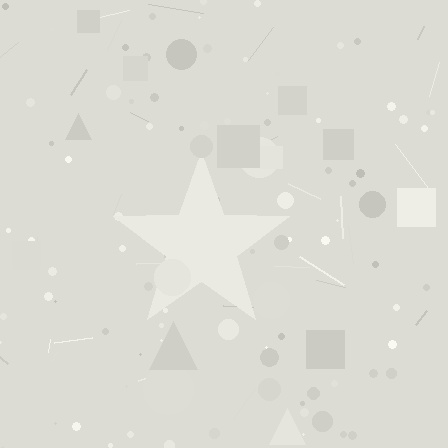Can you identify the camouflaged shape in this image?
The camouflaged shape is a star.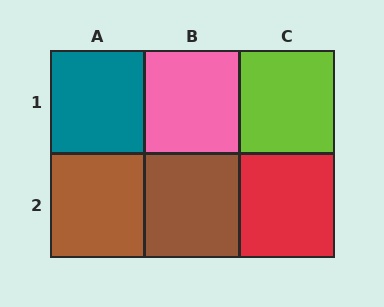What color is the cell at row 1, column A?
Teal.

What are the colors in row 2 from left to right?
Brown, brown, red.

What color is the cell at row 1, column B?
Pink.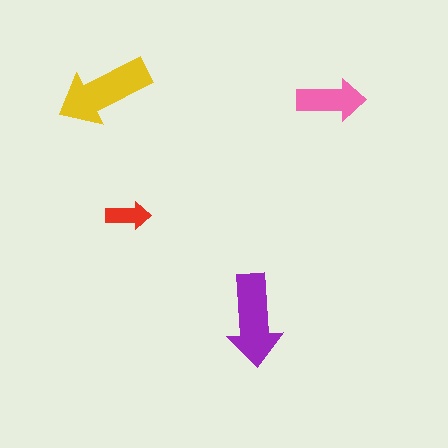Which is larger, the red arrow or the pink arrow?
The pink one.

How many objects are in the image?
There are 4 objects in the image.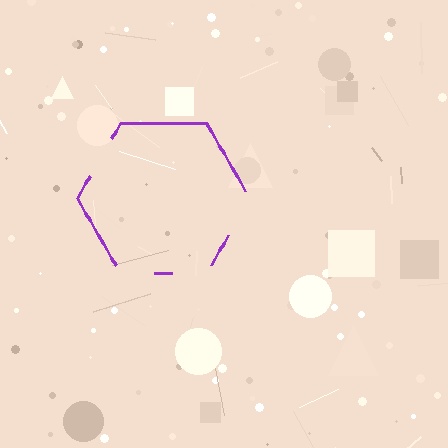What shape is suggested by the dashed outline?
The dashed outline suggests a hexagon.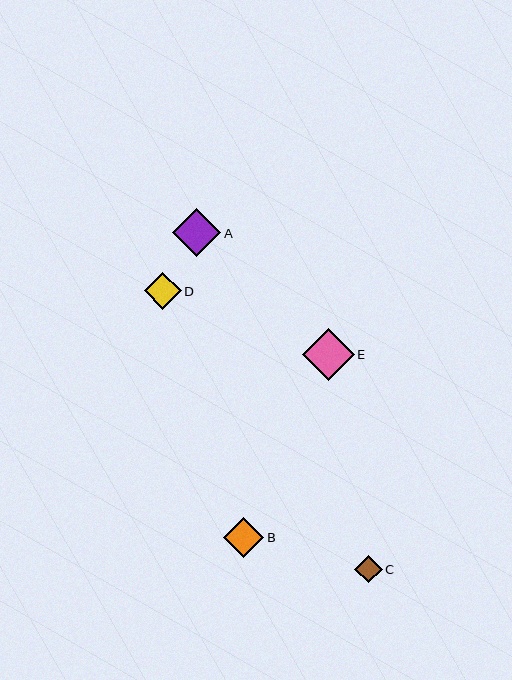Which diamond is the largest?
Diamond E is the largest with a size of approximately 52 pixels.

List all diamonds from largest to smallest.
From largest to smallest: E, A, B, D, C.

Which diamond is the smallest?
Diamond C is the smallest with a size of approximately 27 pixels.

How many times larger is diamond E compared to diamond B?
Diamond E is approximately 1.3 times the size of diamond B.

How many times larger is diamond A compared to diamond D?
Diamond A is approximately 1.3 times the size of diamond D.